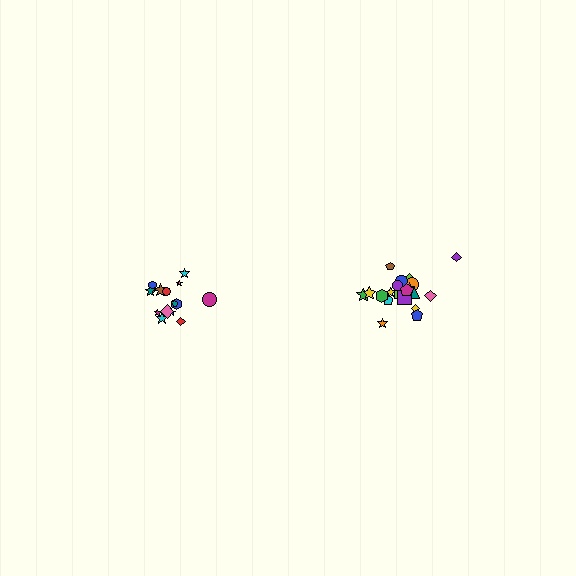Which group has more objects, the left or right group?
The right group.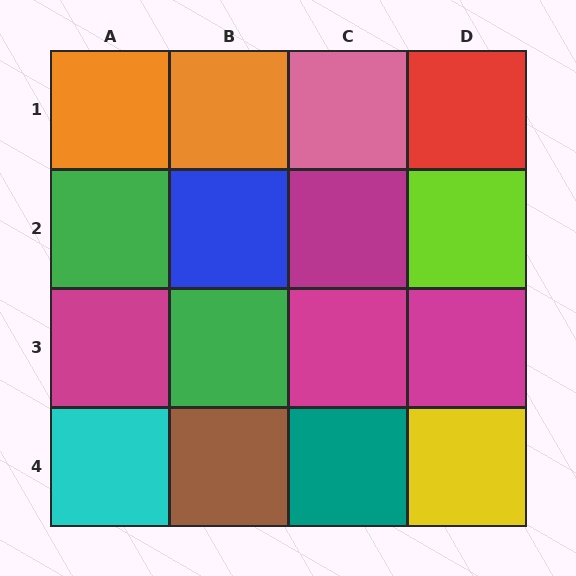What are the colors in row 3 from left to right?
Magenta, green, magenta, magenta.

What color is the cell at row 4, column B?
Brown.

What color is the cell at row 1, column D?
Red.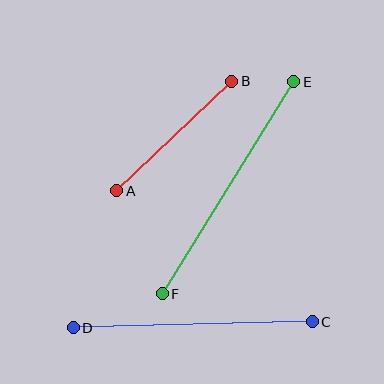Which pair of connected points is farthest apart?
Points E and F are farthest apart.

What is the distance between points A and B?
The distance is approximately 159 pixels.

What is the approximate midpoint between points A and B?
The midpoint is at approximately (174, 136) pixels.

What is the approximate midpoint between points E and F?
The midpoint is at approximately (228, 188) pixels.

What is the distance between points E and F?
The distance is approximately 249 pixels.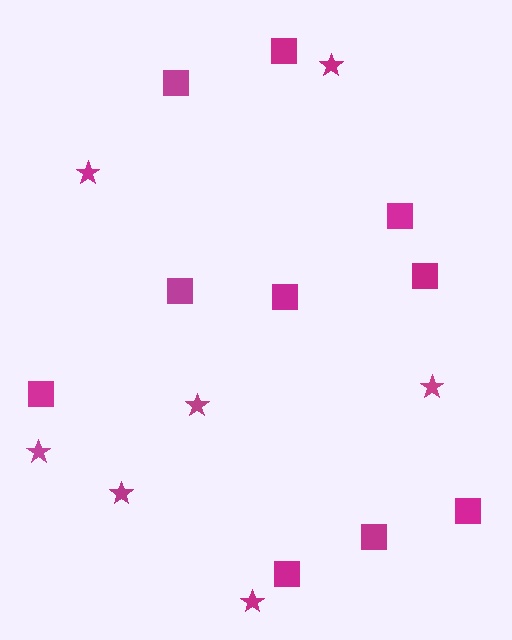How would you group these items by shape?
There are 2 groups: one group of stars (7) and one group of squares (10).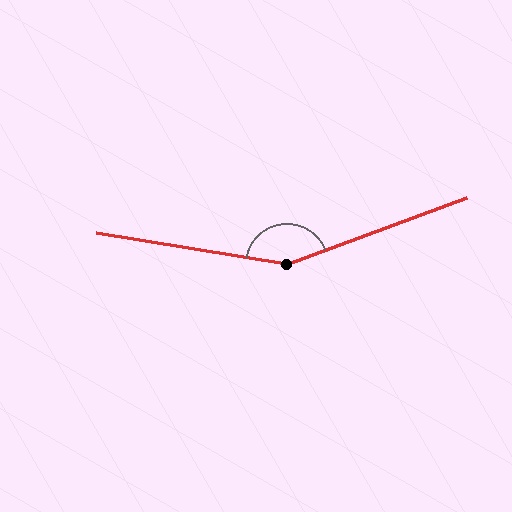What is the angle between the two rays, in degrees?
Approximately 150 degrees.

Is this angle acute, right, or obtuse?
It is obtuse.